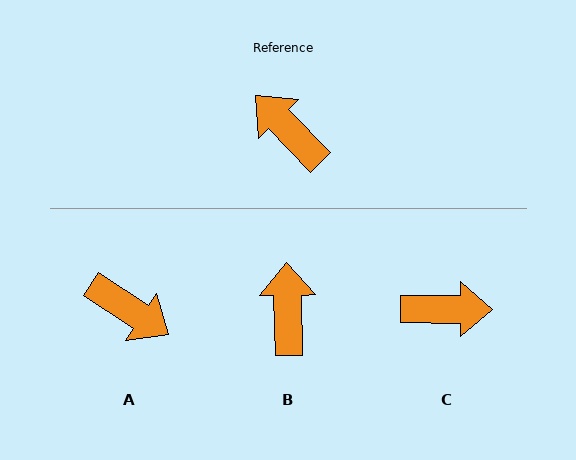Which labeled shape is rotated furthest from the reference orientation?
A, about 167 degrees away.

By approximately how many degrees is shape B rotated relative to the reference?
Approximately 43 degrees clockwise.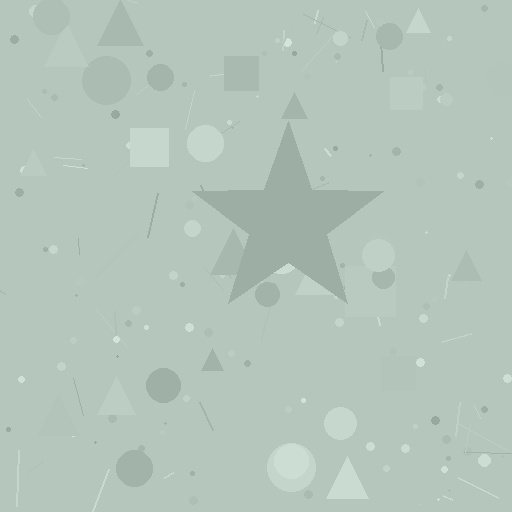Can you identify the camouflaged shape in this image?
The camouflaged shape is a star.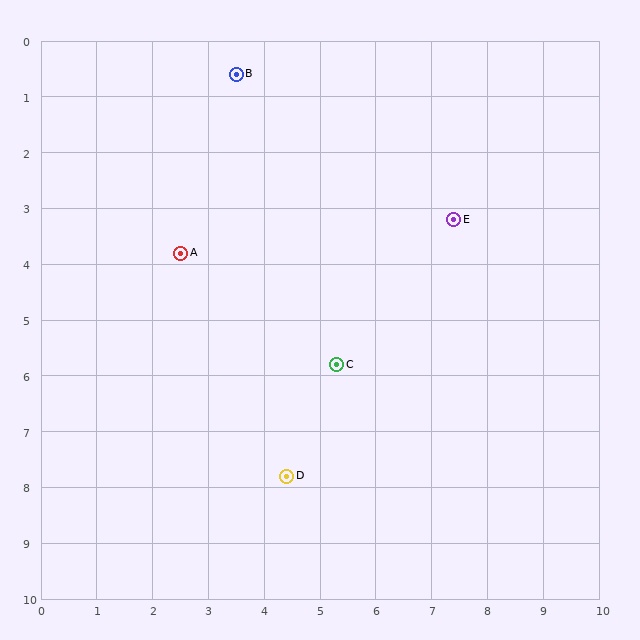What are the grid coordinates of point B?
Point B is at approximately (3.5, 0.6).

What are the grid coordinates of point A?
Point A is at approximately (2.5, 3.8).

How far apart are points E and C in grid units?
Points E and C are about 3.3 grid units apart.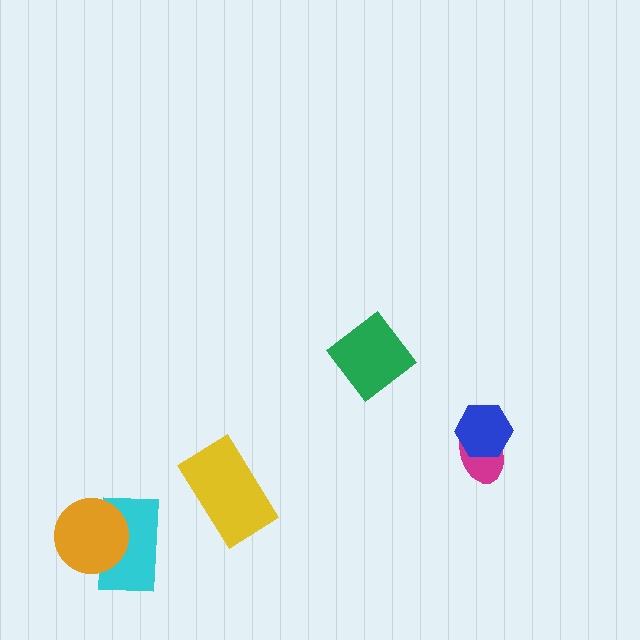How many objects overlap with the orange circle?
1 object overlaps with the orange circle.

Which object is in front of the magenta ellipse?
The blue hexagon is in front of the magenta ellipse.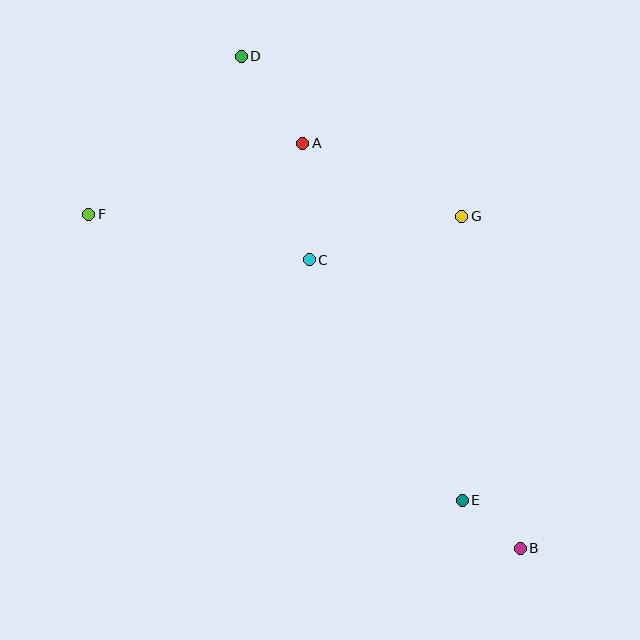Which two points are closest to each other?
Points B and E are closest to each other.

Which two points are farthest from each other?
Points B and D are farthest from each other.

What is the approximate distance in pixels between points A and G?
The distance between A and G is approximately 175 pixels.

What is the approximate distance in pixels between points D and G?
The distance between D and G is approximately 272 pixels.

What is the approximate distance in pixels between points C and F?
The distance between C and F is approximately 225 pixels.